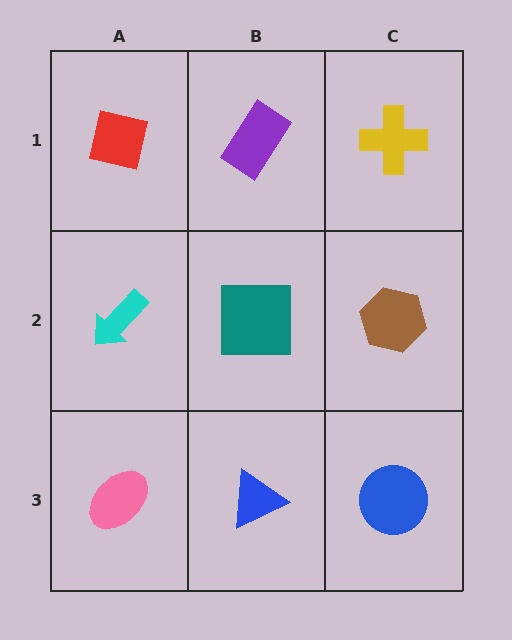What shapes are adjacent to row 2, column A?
A red square (row 1, column A), a pink ellipse (row 3, column A), a teal square (row 2, column B).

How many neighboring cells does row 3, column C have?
2.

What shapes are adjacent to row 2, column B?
A purple rectangle (row 1, column B), a blue triangle (row 3, column B), a cyan arrow (row 2, column A), a brown hexagon (row 2, column C).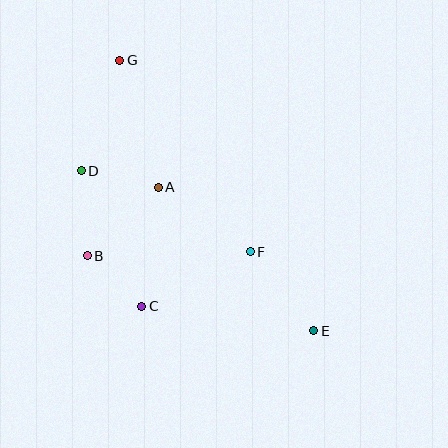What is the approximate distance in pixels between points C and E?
The distance between C and E is approximately 174 pixels.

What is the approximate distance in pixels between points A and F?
The distance between A and F is approximately 112 pixels.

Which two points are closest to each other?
Points B and C are closest to each other.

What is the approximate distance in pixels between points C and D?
The distance between C and D is approximately 148 pixels.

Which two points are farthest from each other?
Points E and G are farthest from each other.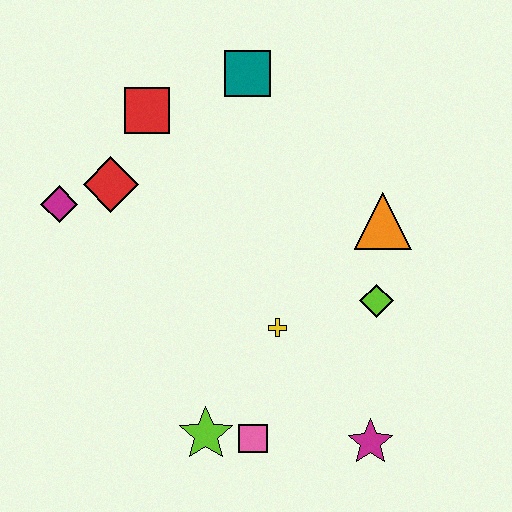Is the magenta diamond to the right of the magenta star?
No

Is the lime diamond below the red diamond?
Yes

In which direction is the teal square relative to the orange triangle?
The teal square is above the orange triangle.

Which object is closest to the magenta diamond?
The red diamond is closest to the magenta diamond.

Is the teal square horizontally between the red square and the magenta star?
Yes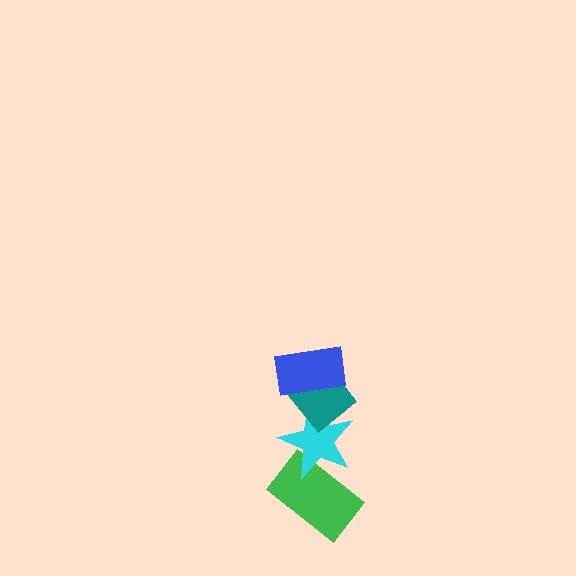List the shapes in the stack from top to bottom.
From top to bottom: the blue rectangle, the teal diamond, the cyan star, the green rectangle.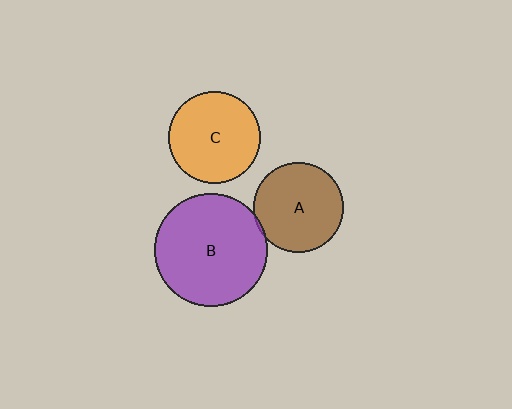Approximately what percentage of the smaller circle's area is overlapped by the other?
Approximately 5%.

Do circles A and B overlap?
Yes.